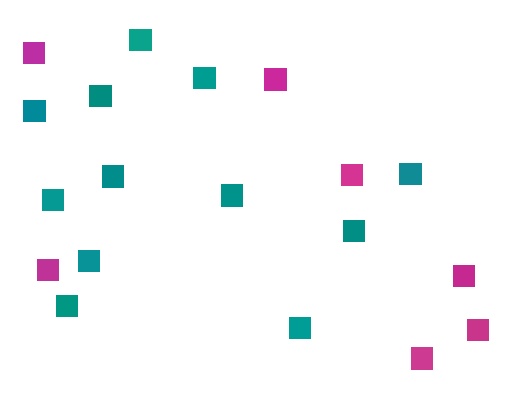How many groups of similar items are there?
There are 2 groups: one group of magenta squares (7) and one group of teal squares (12).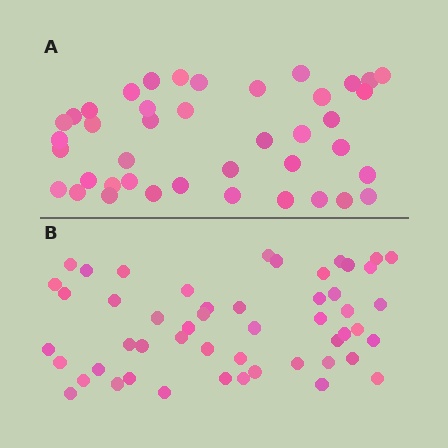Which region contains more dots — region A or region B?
Region B (the bottom region) has more dots.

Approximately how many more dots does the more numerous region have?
Region B has roughly 10 or so more dots than region A.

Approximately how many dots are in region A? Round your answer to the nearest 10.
About 40 dots. (The exact count is 41, which rounds to 40.)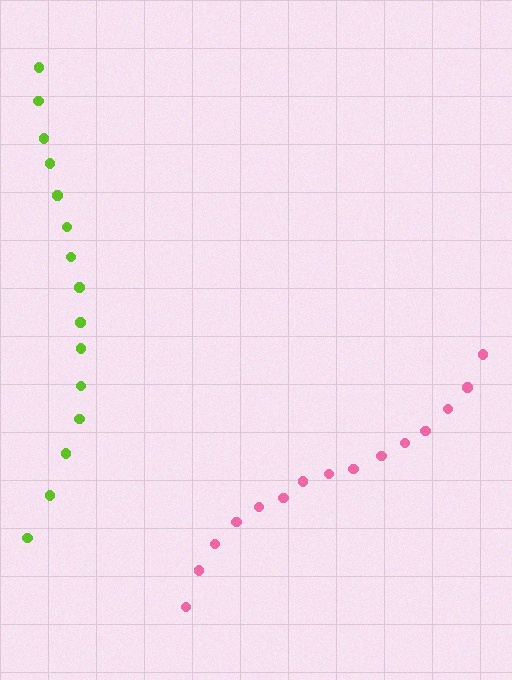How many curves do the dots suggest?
There are 2 distinct paths.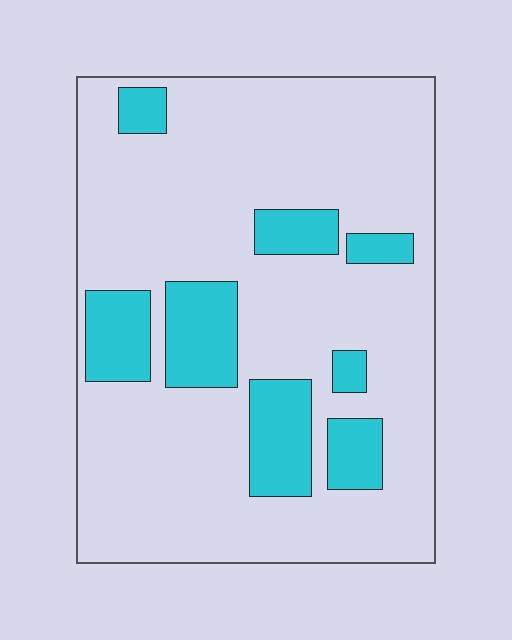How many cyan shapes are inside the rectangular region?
8.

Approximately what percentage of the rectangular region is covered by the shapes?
Approximately 20%.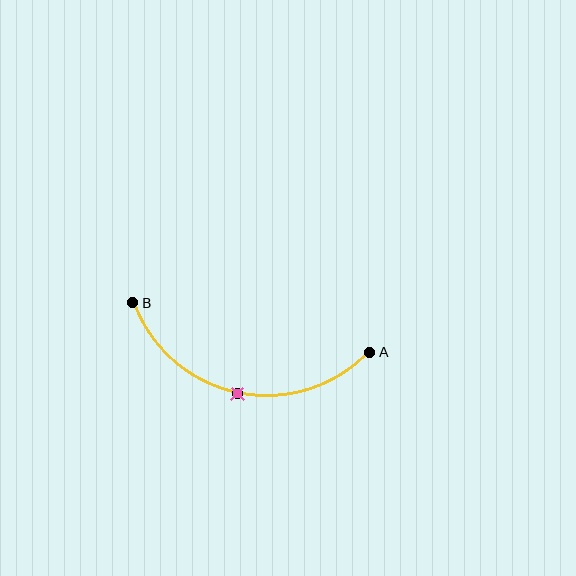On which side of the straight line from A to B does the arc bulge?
The arc bulges below the straight line connecting A and B.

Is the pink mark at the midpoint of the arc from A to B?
Yes. The pink mark lies on the arc at equal arc-length from both A and B — it is the arc midpoint.